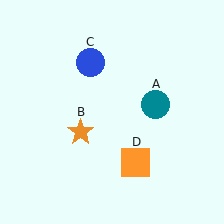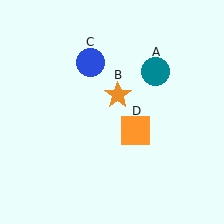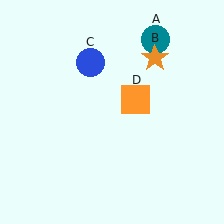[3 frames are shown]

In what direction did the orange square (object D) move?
The orange square (object D) moved up.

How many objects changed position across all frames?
3 objects changed position: teal circle (object A), orange star (object B), orange square (object D).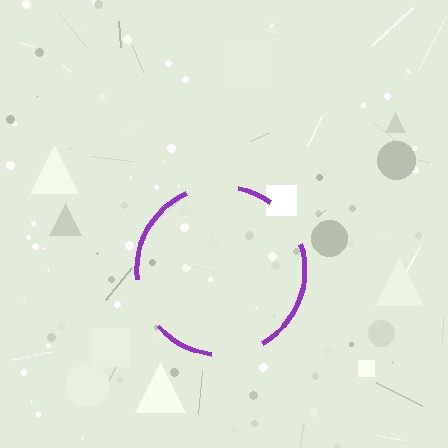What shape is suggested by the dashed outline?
The dashed outline suggests a circle.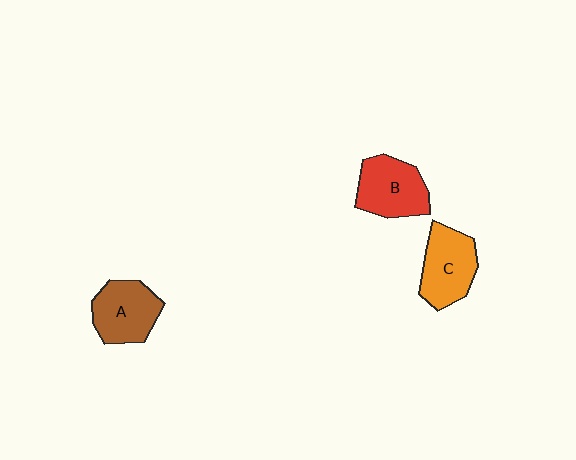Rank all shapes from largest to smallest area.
From largest to smallest: B (red), C (orange), A (brown).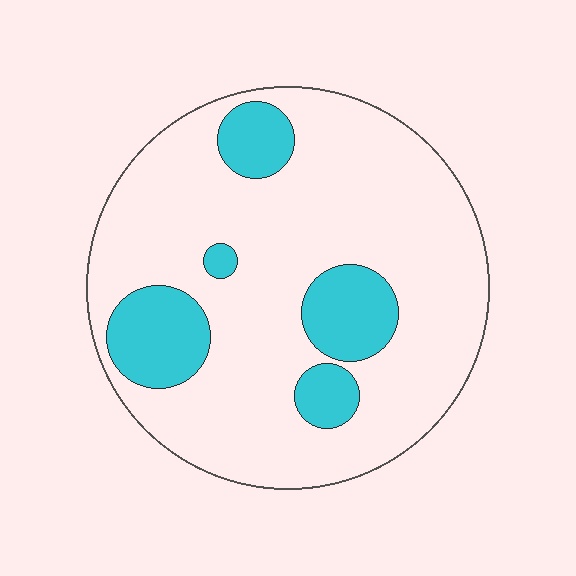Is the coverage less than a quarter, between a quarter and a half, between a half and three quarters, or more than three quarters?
Less than a quarter.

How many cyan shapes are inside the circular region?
5.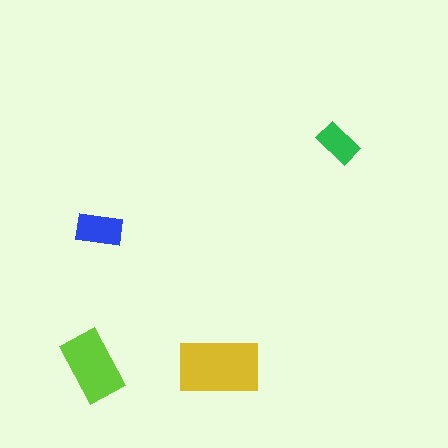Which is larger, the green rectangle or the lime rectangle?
The lime one.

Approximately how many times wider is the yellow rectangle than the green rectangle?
About 2 times wider.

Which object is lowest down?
The yellow rectangle is bottommost.